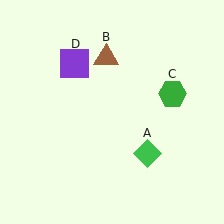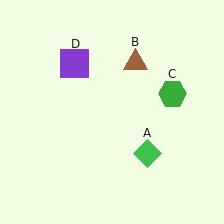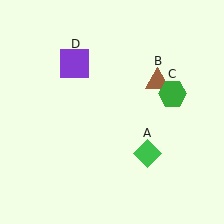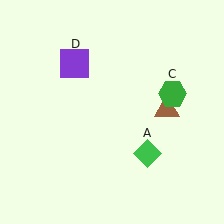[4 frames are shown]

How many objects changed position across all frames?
1 object changed position: brown triangle (object B).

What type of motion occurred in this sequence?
The brown triangle (object B) rotated clockwise around the center of the scene.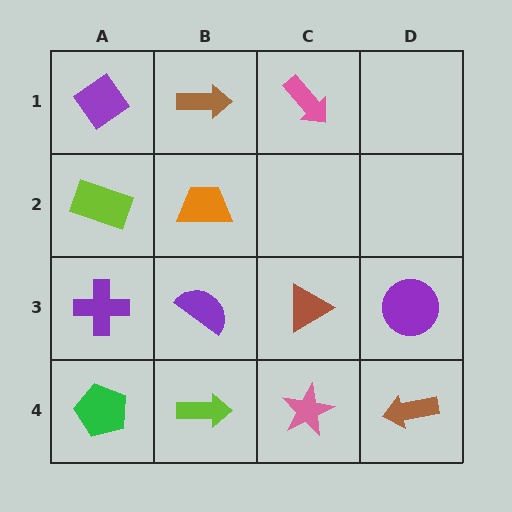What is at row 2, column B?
An orange trapezoid.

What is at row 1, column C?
A pink arrow.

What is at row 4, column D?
A brown arrow.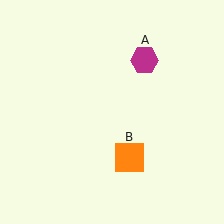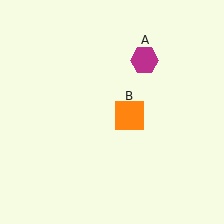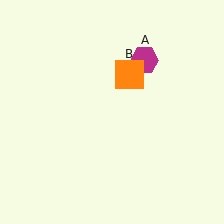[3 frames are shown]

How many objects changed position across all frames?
1 object changed position: orange square (object B).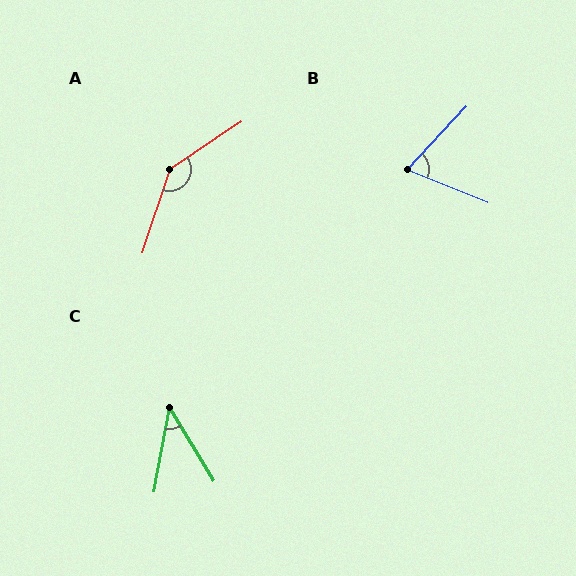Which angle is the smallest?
C, at approximately 42 degrees.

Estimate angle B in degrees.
Approximately 69 degrees.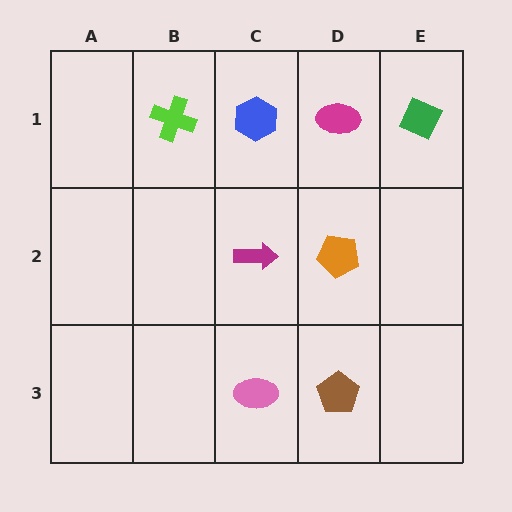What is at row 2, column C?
A magenta arrow.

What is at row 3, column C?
A pink ellipse.